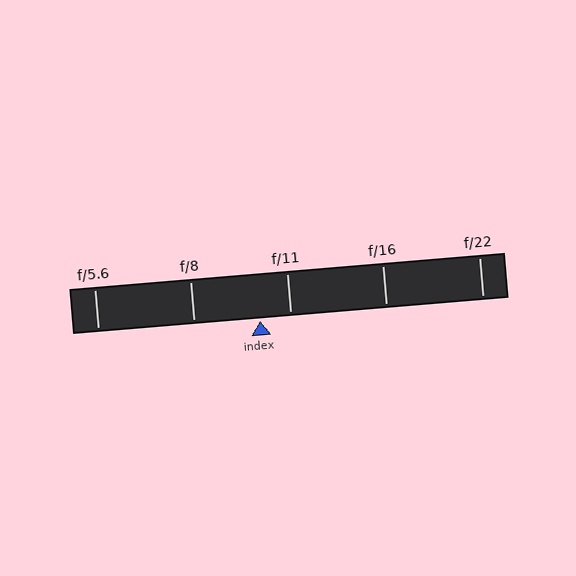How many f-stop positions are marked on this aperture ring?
There are 5 f-stop positions marked.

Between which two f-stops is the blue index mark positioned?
The index mark is between f/8 and f/11.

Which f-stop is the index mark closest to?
The index mark is closest to f/11.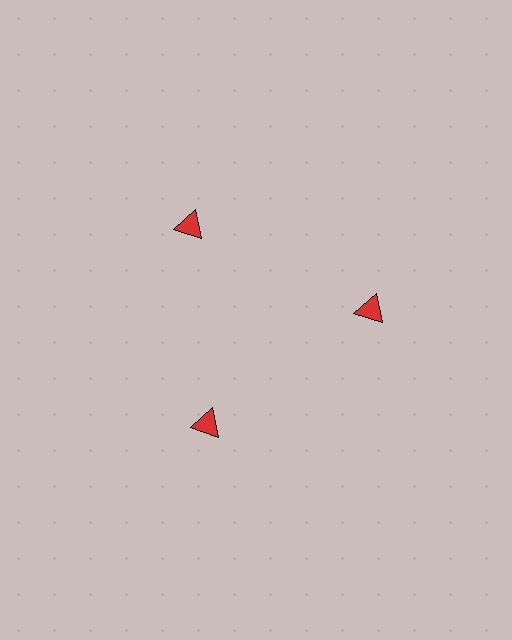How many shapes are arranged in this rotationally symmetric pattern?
There are 3 shapes, arranged in 3 groups of 1.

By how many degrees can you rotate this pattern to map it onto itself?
The pattern maps onto itself every 120 degrees of rotation.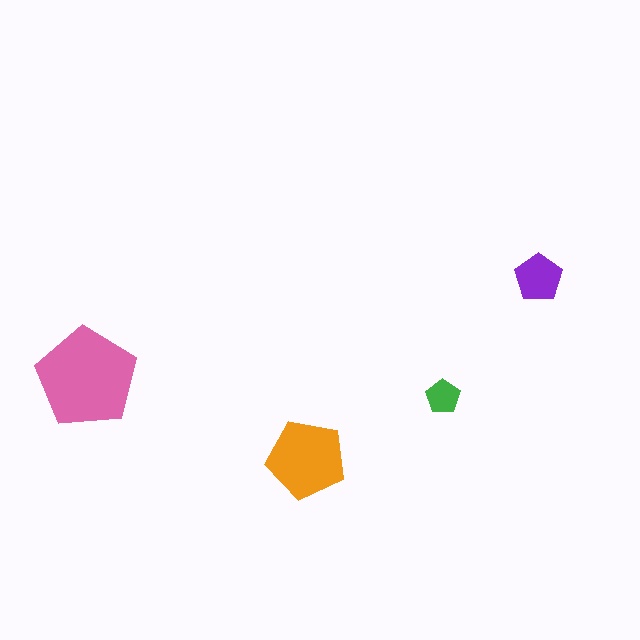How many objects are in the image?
There are 4 objects in the image.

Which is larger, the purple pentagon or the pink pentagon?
The pink one.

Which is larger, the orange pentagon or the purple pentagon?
The orange one.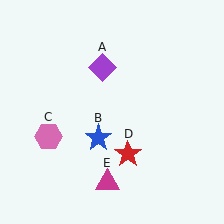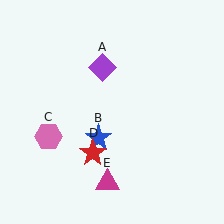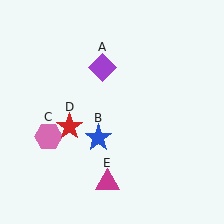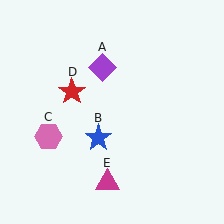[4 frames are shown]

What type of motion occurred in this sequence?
The red star (object D) rotated clockwise around the center of the scene.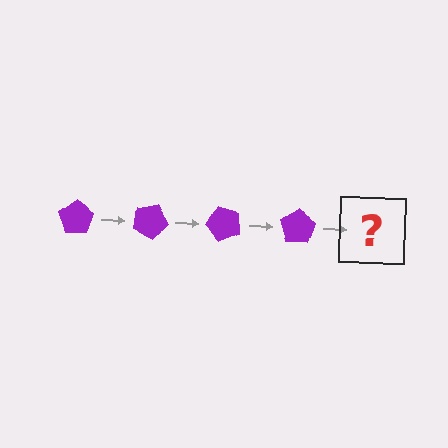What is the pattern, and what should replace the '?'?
The pattern is that the pentagon rotates 25 degrees each step. The '?' should be a purple pentagon rotated 100 degrees.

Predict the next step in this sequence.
The next step is a purple pentagon rotated 100 degrees.